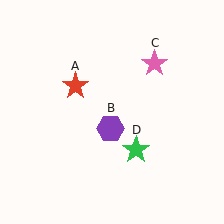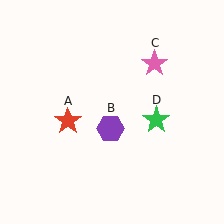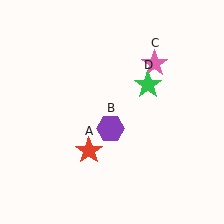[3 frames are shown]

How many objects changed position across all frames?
2 objects changed position: red star (object A), green star (object D).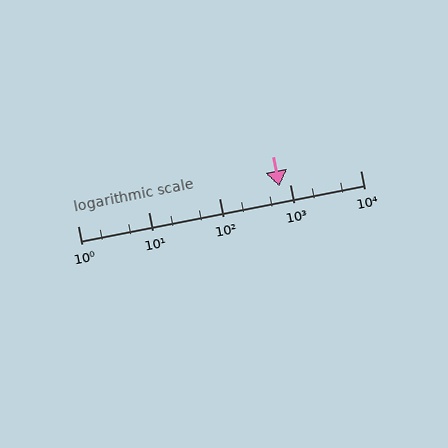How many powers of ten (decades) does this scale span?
The scale spans 4 decades, from 1 to 10000.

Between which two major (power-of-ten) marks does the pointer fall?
The pointer is between 100 and 1000.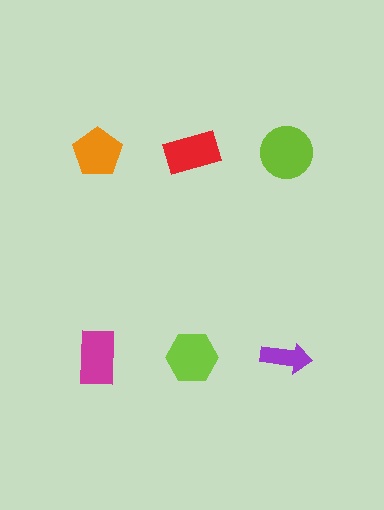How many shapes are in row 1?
3 shapes.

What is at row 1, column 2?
A red rectangle.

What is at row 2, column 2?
A lime hexagon.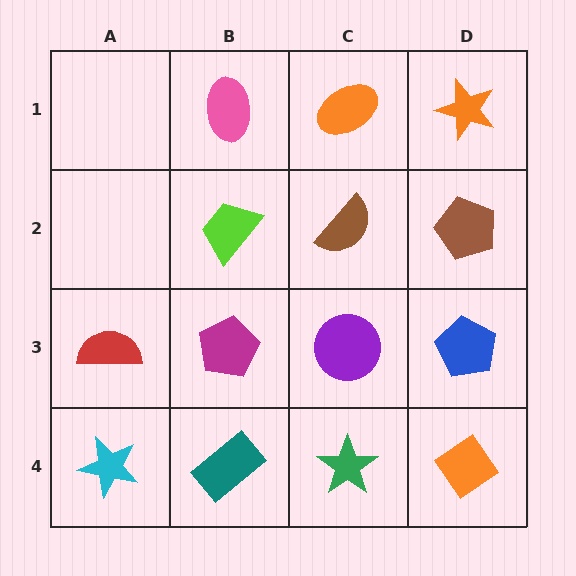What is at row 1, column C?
An orange ellipse.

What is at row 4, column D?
An orange diamond.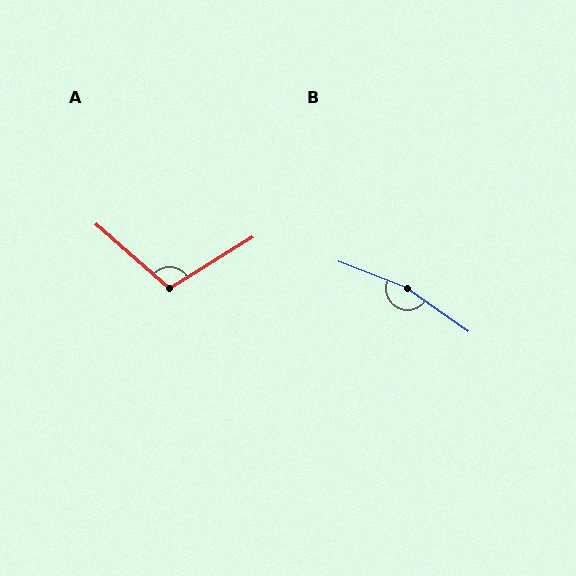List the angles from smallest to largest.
A (107°), B (166°).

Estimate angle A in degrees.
Approximately 107 degrees.